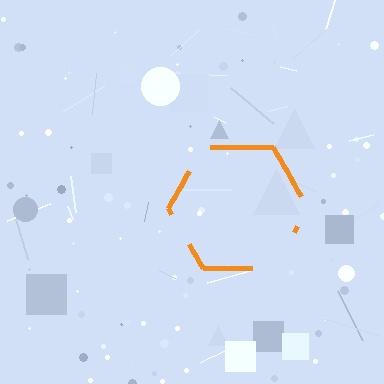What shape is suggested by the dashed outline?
The dashed outline suggests a hexagon.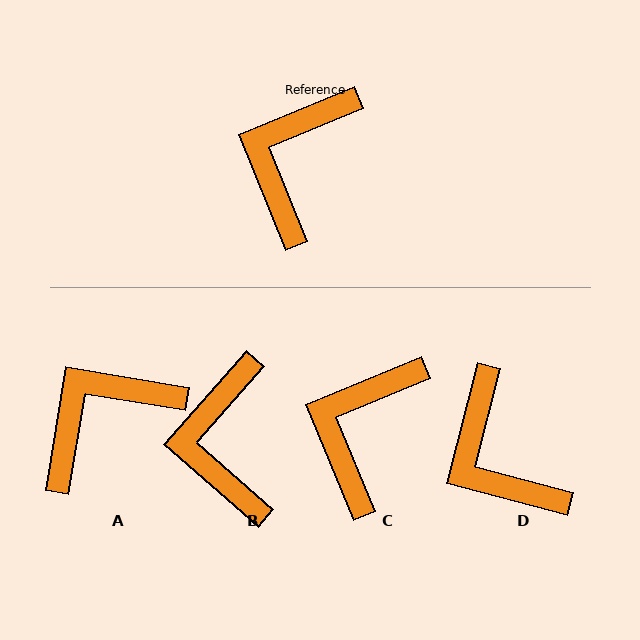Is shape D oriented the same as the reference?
No, it is off by about 53 degrees.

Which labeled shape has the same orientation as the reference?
C.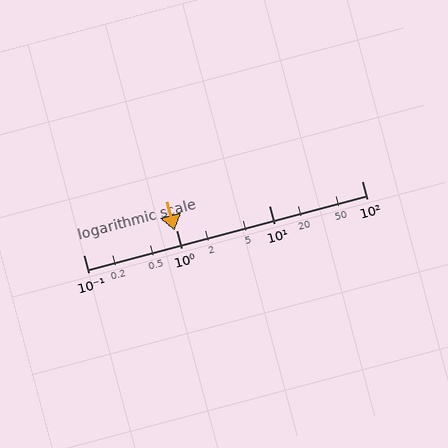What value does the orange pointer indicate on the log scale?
The pointer indicates approximately 0.97.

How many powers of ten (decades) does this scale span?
The scale spans 3 decades, from 0.1 to 100.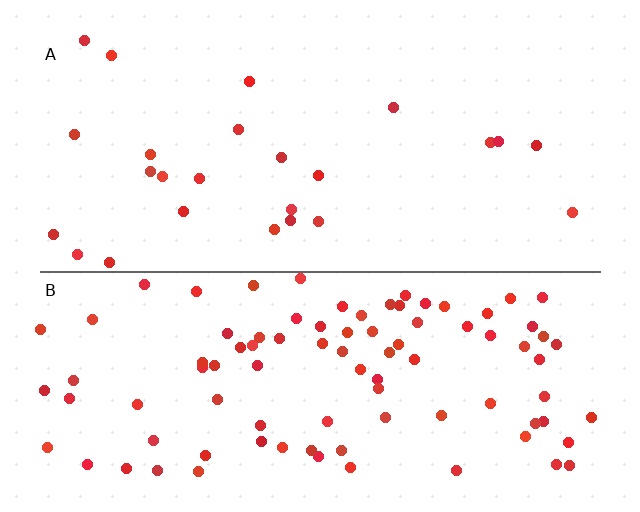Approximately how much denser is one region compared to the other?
Approximately 3.7× — region B over region A.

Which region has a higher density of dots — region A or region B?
B (the bottom).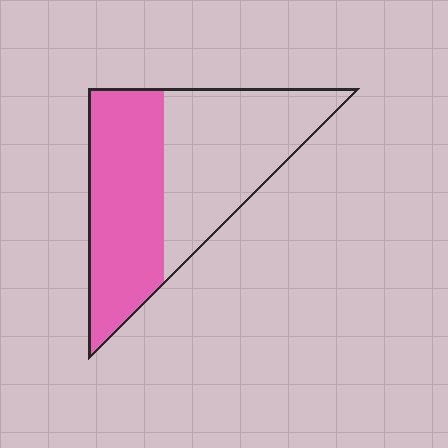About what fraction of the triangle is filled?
About one half (1/2).